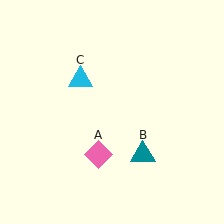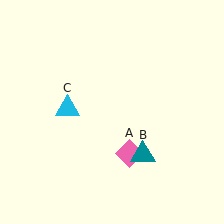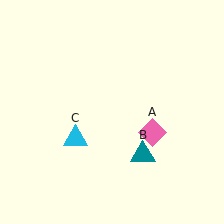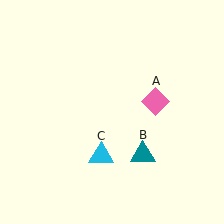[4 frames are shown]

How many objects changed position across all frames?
2 objects changed position: pink diamond (object A), cyan triangle (object C).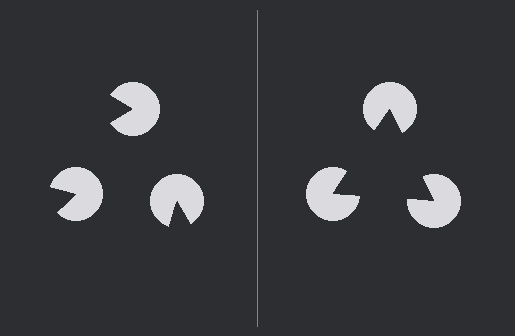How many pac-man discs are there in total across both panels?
6 — 3 on each side.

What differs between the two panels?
The pac-man discs are positioned identically on both sides; only the wedge orientations differ. On the right they align to a triangle; on the left they are misaligned.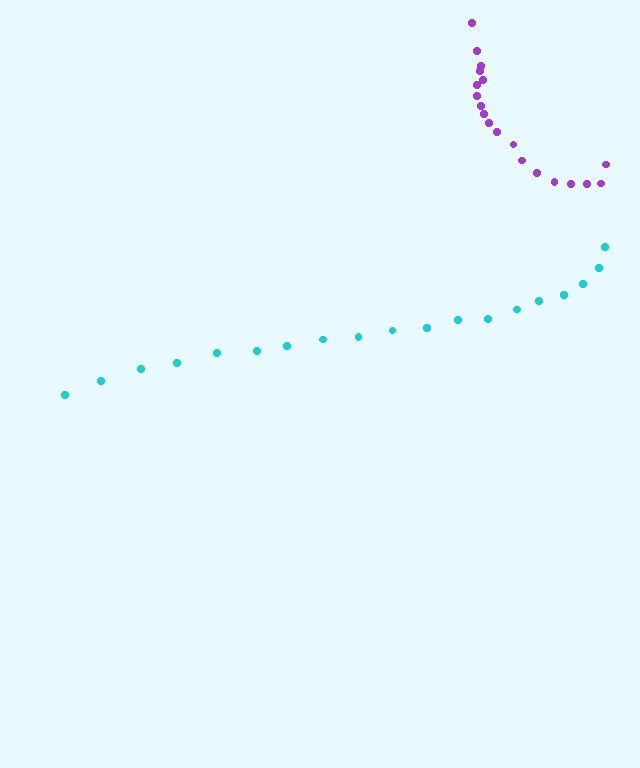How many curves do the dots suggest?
There are 2 distinct paths.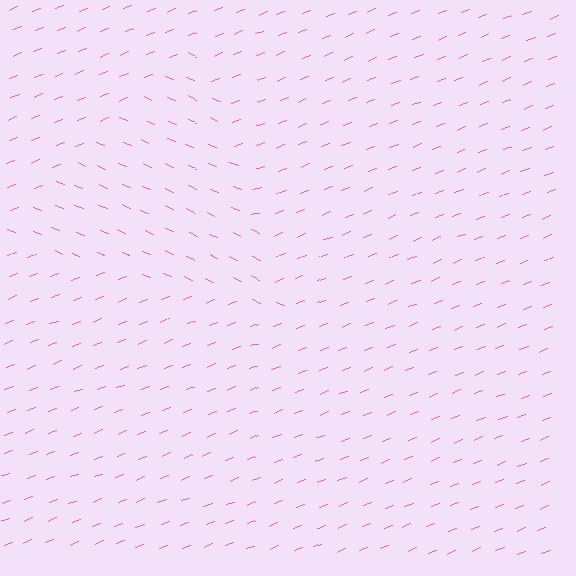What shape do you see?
I see a triangle.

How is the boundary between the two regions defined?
The boundary is defined purely by a change in line orientation (approximately 45 degrees difference). All lines are the same color and thickness.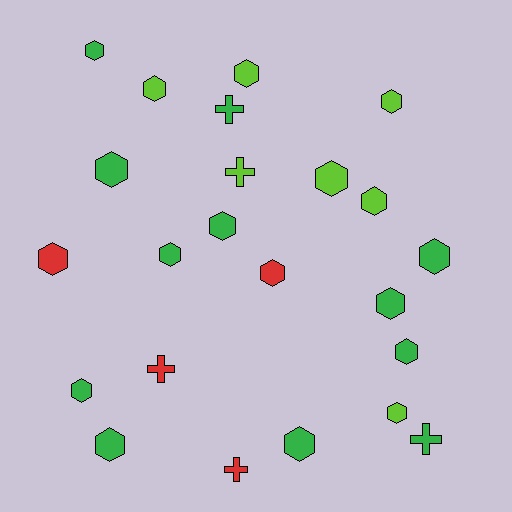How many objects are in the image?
There are 23 objects.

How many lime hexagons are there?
There are 6 lime hexagons.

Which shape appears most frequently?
Hexagon, with 18 objects.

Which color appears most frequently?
Green, with 12 objects.